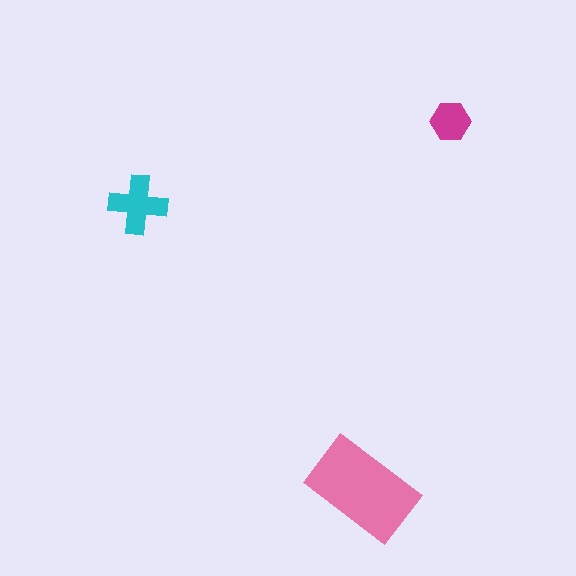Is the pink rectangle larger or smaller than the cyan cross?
Larger.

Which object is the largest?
The pink rectangle.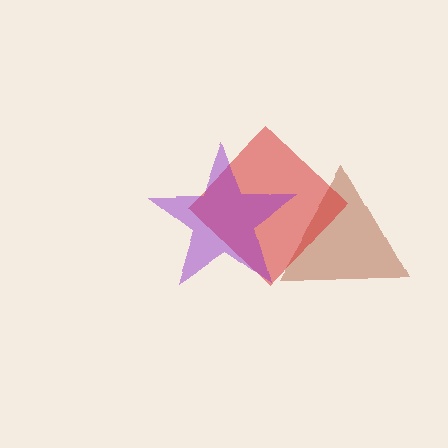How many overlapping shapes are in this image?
There are 3 overlapping shapes in the image.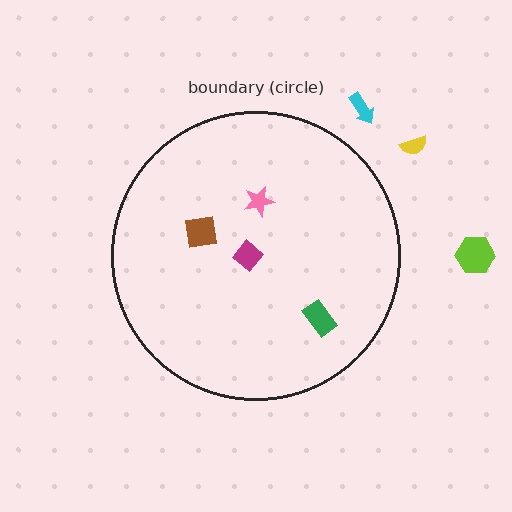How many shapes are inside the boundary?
4 inside, 3 outside.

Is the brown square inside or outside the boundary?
Inside.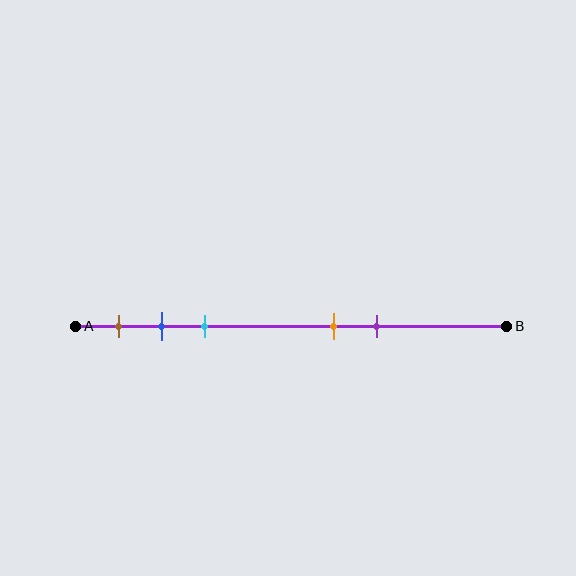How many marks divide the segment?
There are 5 marks dividing the segment.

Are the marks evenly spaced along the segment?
No, the marks are not evenly spaced.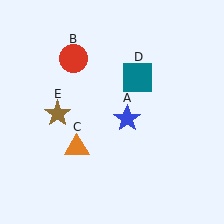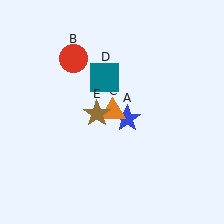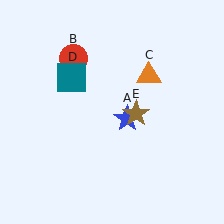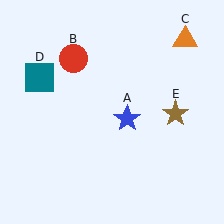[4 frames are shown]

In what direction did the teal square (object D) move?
The teal square (object D) moved left.